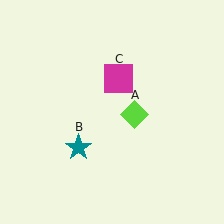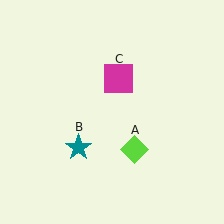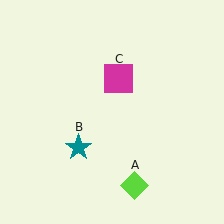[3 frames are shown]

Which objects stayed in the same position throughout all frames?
Teal star (object B) and magenta square (object C) remained stationary.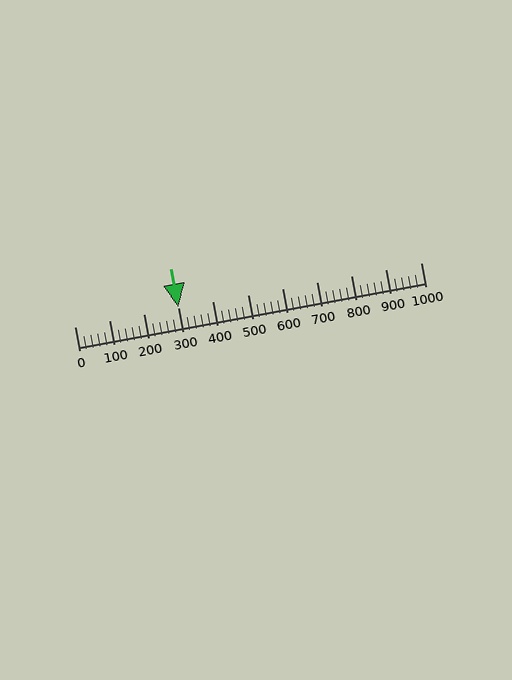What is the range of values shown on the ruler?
The ruler shows values from 0 to 1000.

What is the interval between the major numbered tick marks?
The major tick marks are spaced 100 units apart.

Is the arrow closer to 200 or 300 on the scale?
The arrow is closer to 300.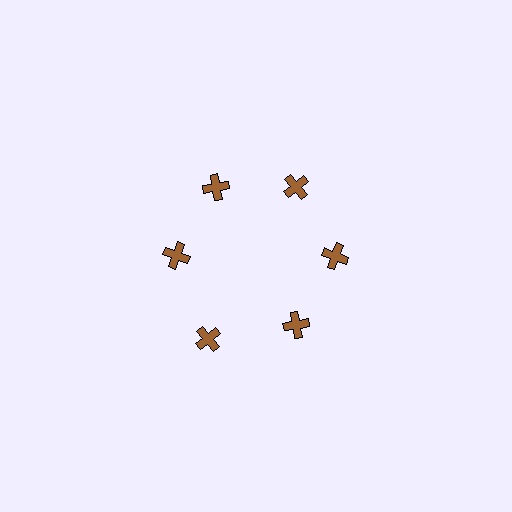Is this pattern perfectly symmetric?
No. The 6 brown crosses are arranged in a ring, but one element near the 7 o'clock position is pushed outward from the center, breaking the 6-fold rotational symmetry.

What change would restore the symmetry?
The symmetry would be restored by moving it inward, back onto the ring so that all 6 crosses sit at equal angles and equal distance from the center.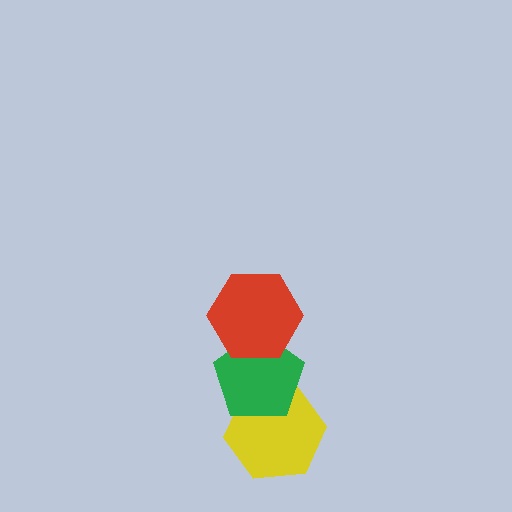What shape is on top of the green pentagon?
The red hexagon is on top of the green pentagon.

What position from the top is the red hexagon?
The red hexagon is 1st from the top.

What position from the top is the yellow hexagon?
The yellow hexagon is 3rd from the top.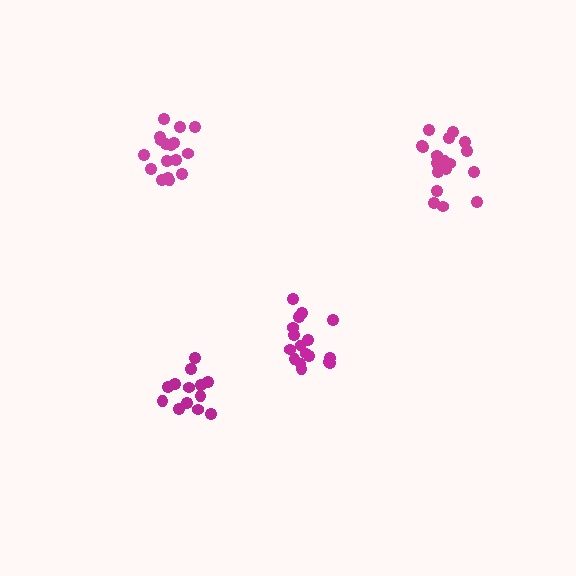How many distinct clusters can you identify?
There are 4 distinct clusters.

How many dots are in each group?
Group 1: 17 dots, Group 2: 18 dots, Group 3: 13 dots, Group 4: 17 dots (65 total).